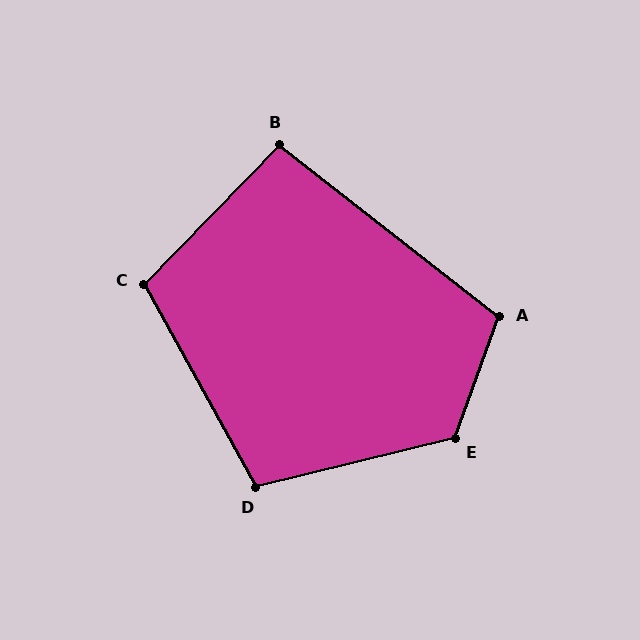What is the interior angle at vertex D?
Approximately 105 degrees (obtuse).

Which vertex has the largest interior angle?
E, at approximately 124 degrees.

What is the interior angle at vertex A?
Approximately 108 degrees (obtuse).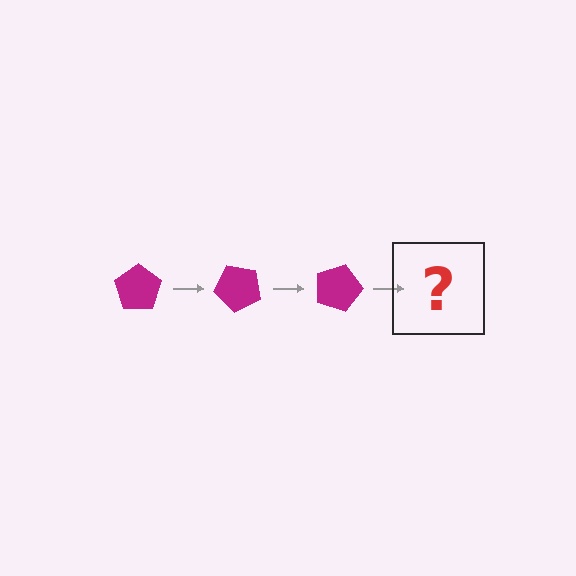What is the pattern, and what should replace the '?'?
The pattern is that the pentagon rotates 45 degrees each step. The '?' should be a magenta pentagon rotated 135 degrees.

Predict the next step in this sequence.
The next step is a magenta pentagon rotated 135 degrees.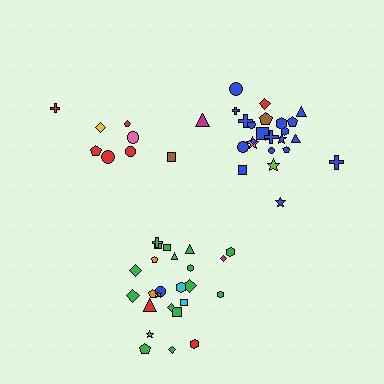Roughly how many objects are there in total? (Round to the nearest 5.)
Roughly 60 objects in total.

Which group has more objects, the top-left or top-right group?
The top-right group.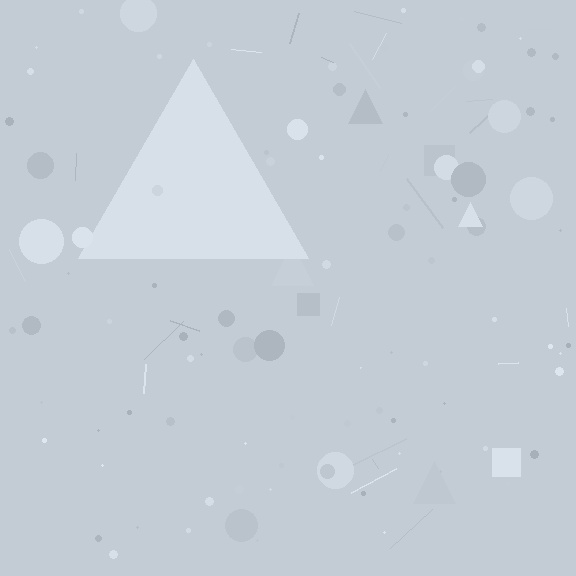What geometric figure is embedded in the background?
A triangle is embedded in the background.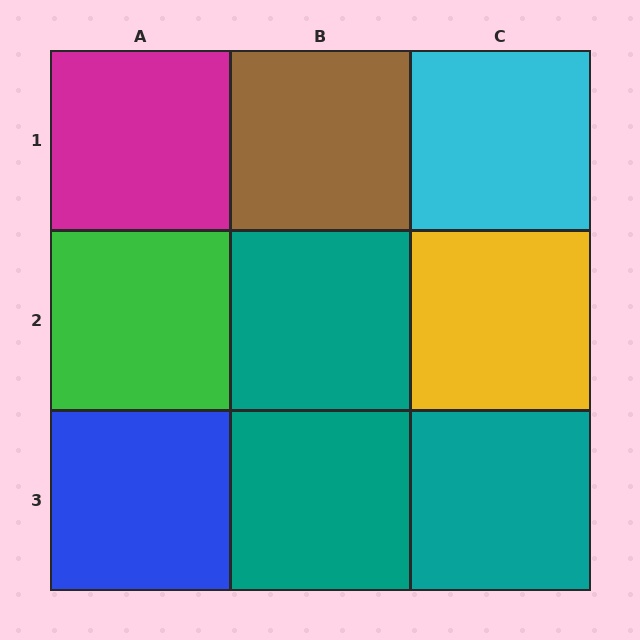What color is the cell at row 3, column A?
Blue.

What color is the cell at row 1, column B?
Brown.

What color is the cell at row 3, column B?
Teal.